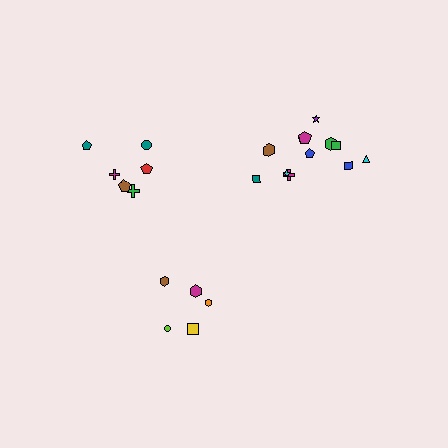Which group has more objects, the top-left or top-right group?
The top-right group.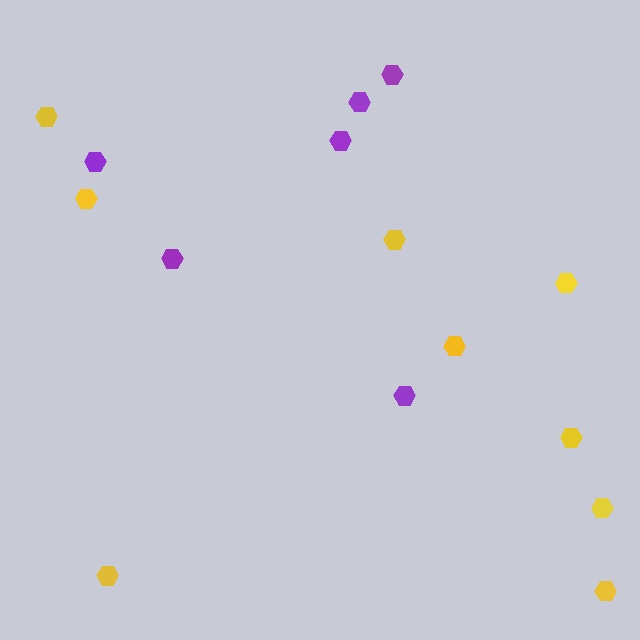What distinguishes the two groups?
There are 2 groups: one group of yellow hexagons (9) and one group of purple hexagons (6).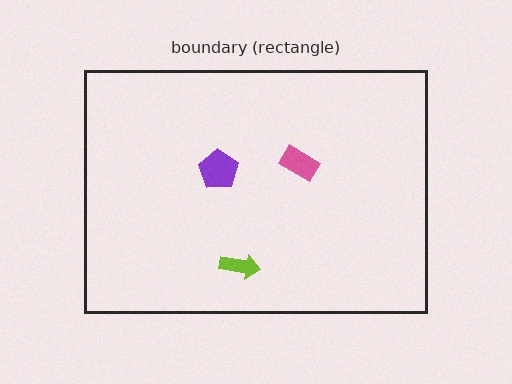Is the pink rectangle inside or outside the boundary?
Inside.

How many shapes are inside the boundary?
3 inside, 0 outside.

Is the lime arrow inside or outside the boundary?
Inside.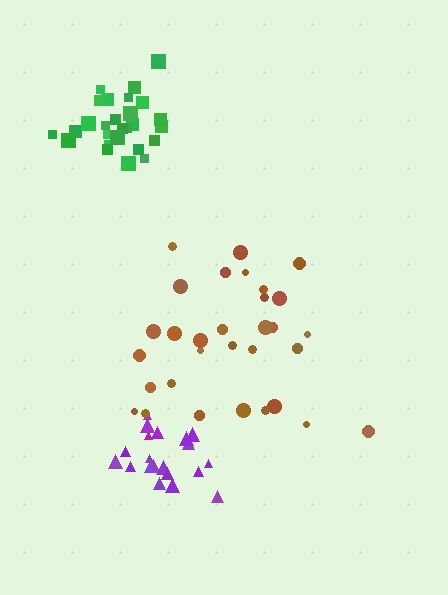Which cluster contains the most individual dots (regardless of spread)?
Brown (31).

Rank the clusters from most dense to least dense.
green, purple, brown.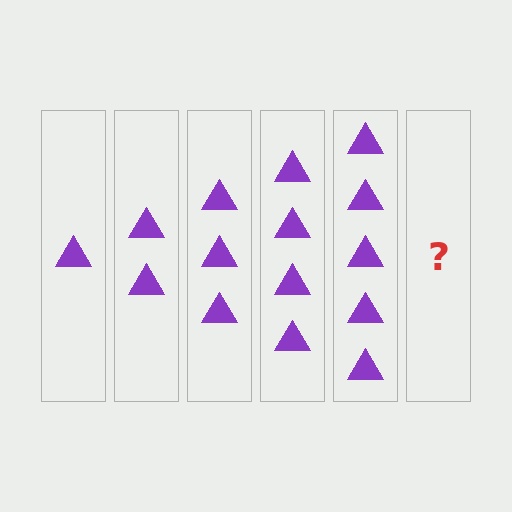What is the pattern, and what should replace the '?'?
The pattern is that each step adds one more triangle. The '?' should be 6 triangles.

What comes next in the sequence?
The next element should be 6 triangles.